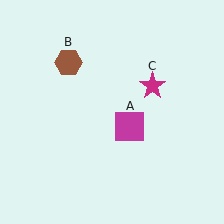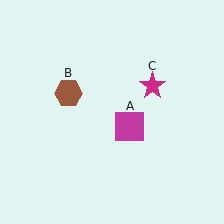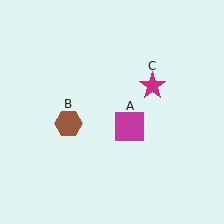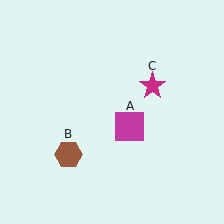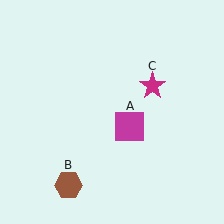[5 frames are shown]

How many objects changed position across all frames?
1 object changed position: brown hexagon (object B).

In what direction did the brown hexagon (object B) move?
The brown hexagon (object B) moved down.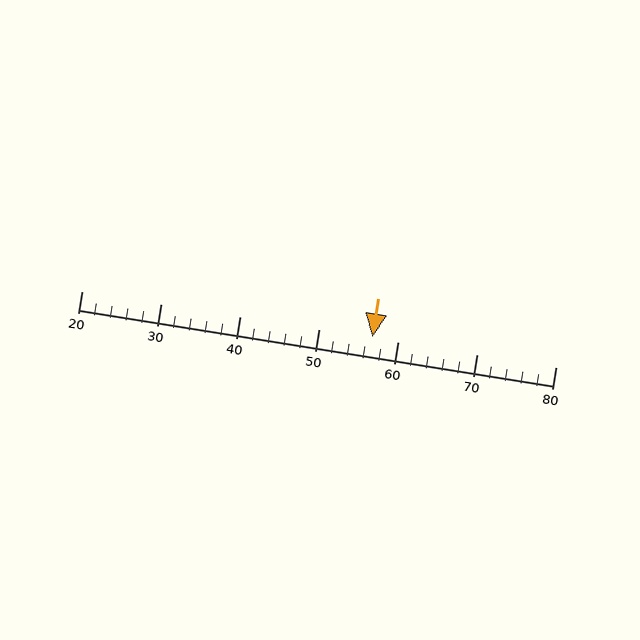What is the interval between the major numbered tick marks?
The major tick marks are spaced 10 units apart.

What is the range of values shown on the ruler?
The ruler shows values from 20 to 80.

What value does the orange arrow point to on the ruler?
The orange arrow points to approximately 57.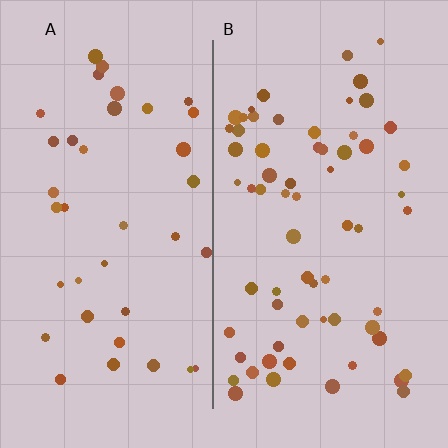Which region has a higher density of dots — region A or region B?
B (the right).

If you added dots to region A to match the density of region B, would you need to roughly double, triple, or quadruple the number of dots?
Approximately double.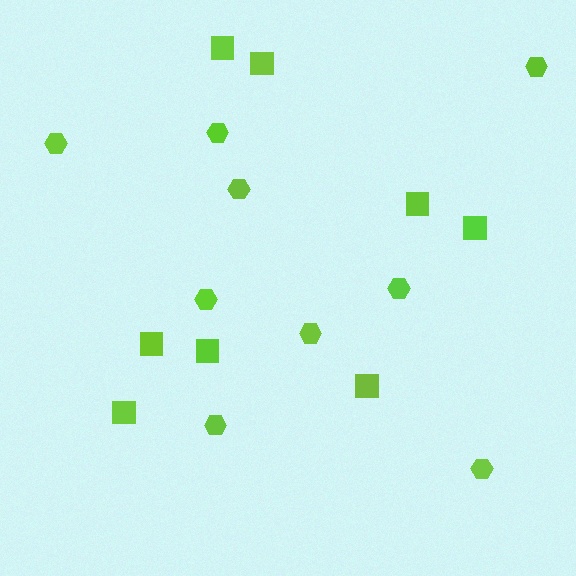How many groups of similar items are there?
There are 2 groups: one group of hexagons (9) and one group of squares (8).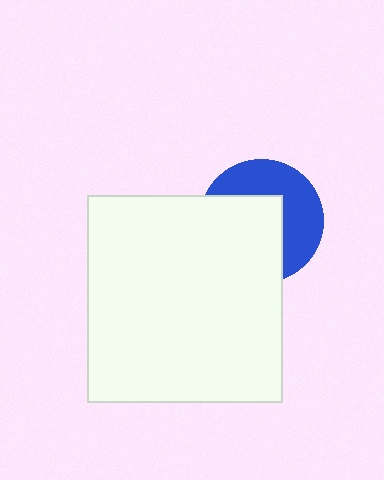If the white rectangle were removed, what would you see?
You would see the complete blue circle.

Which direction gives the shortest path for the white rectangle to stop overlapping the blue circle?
Moving toward the lower-left gives the shortest separation.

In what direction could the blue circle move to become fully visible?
The blue circle could move toward the upper-right. That would shift it out from behind the white rectangle entirely.